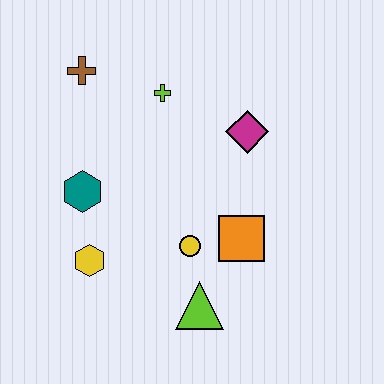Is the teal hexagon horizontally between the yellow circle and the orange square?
No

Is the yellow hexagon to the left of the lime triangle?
Yes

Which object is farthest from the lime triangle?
The brown cross is farthest from the lime triangle.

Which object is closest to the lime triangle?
The yellow circle is closest to the lime triangle.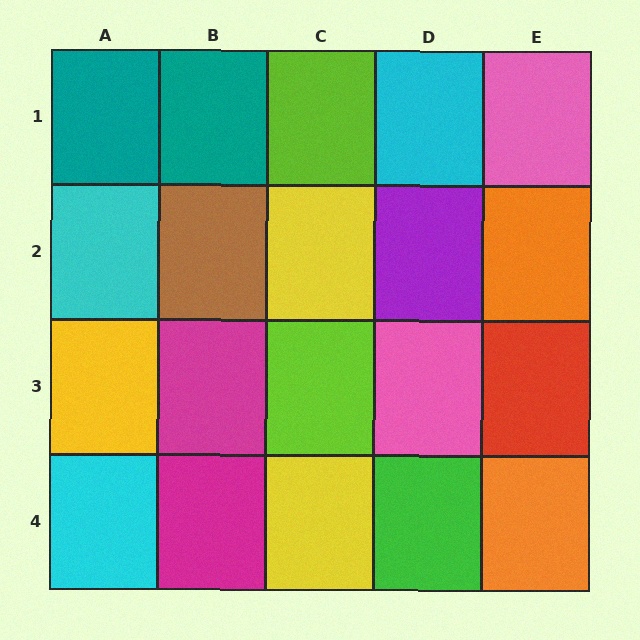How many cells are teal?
2 cells are teal.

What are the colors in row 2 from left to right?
Cyan, brown, yellow, purple, orange.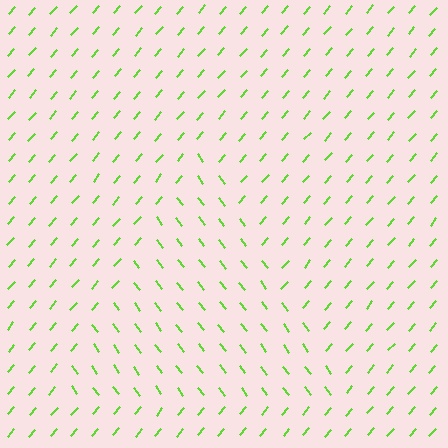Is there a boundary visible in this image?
Yes, there is a texture boundary formed by a change in line orientation.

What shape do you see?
I see a triangle.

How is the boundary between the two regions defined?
The boundary is defined purely by a change in line orientation (approximately 77 degrees difference). All lines are the same color and thickness.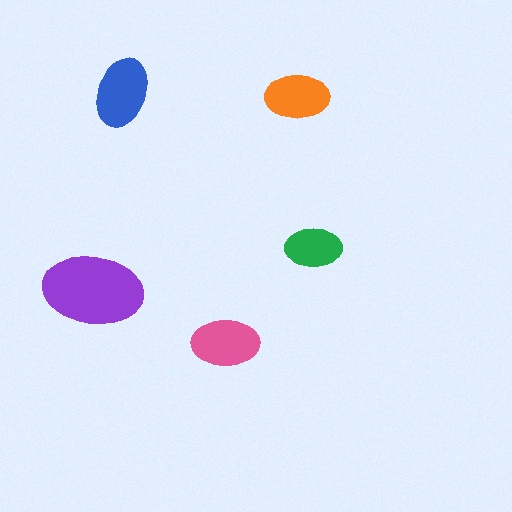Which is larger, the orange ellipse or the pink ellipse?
The pink one.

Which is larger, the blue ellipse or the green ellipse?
The blue one.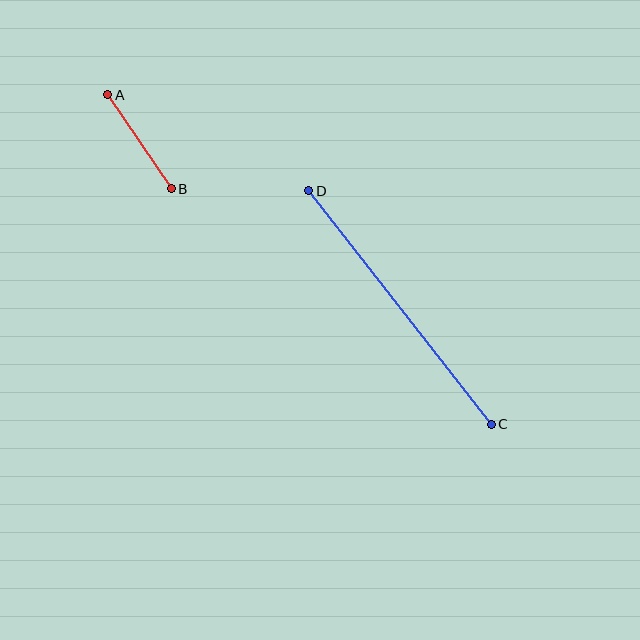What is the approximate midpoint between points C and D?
The midpoint is at approximately (400, 307) pixels.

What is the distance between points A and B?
The distance is approximately 113 pixels.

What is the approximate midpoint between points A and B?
The midpoint is at approximately (140, 142) pixels.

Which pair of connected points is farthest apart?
Points C and D are farthest apart.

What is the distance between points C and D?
The distance is approximately 297 pixels.